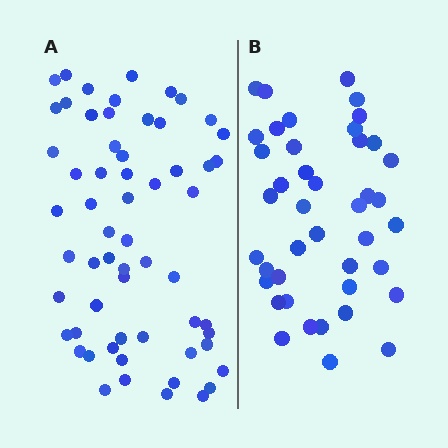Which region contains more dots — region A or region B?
Region A (the left region) has more dots.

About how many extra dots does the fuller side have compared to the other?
Region A has approximately 20 more dots than region B.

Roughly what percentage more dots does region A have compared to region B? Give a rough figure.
About 45% more.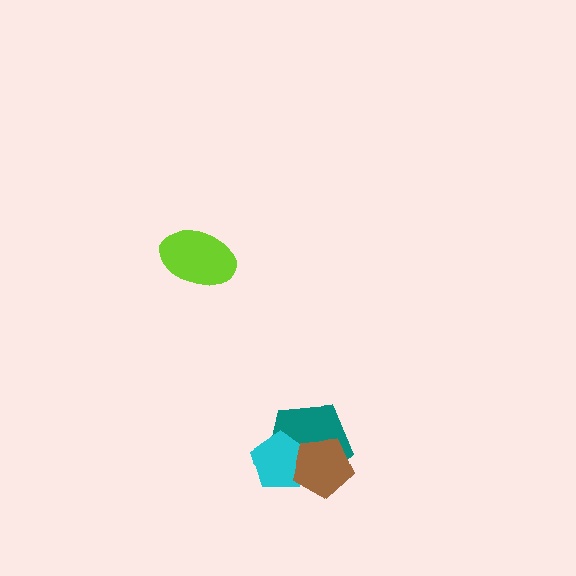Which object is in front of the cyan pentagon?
The brown pentagon is in front of the cyan pentagon.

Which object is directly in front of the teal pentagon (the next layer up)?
The cyan pentagon is directly in front of the teal pentagon.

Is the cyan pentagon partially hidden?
Yes, it is partially covered by another shape.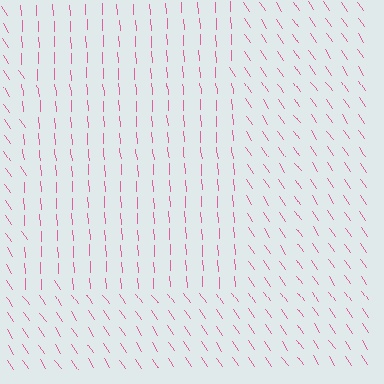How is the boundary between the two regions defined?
The boundary is defined purely by a change in line orientation (approximately 31 degrees difference). All lines are the same color and thickness.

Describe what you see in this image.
The image is filled with small pink line segments. A rectangle region in the image has lines oriented differently from the surrounding lines, creating a visible texture boundary.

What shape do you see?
I see a rectangle.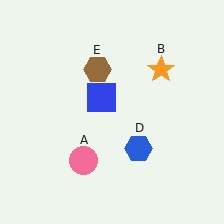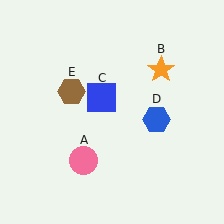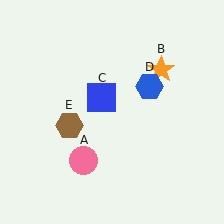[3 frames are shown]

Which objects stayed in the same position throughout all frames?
Pink circle (object A) and orange star (object B) and blue square (object C) remained stationary.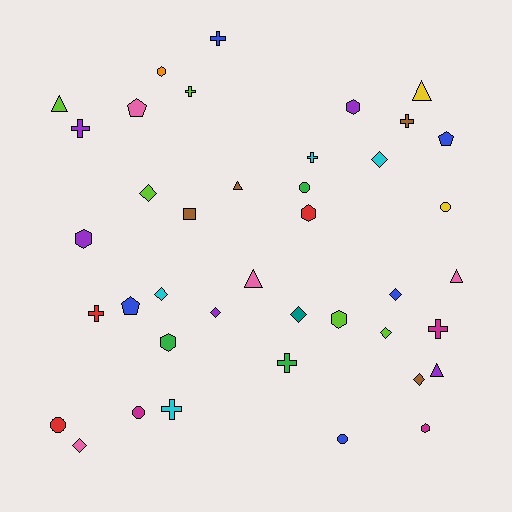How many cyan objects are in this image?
There are 4 cyan objects.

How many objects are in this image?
There are 40 objects.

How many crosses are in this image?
There are 9 crosses.